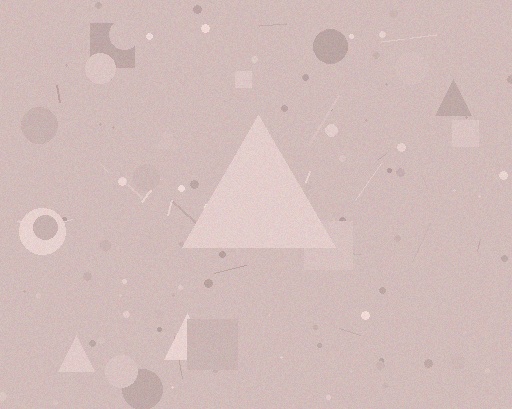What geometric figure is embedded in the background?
A triangle is embedded in the background.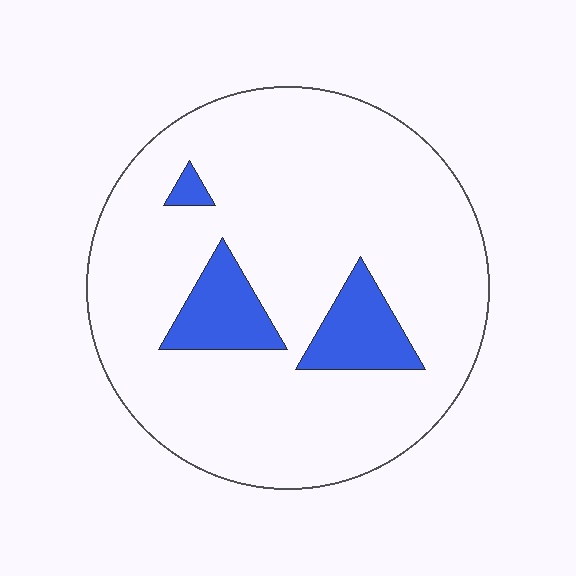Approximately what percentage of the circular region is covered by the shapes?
Approximately 15%.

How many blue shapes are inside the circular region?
3.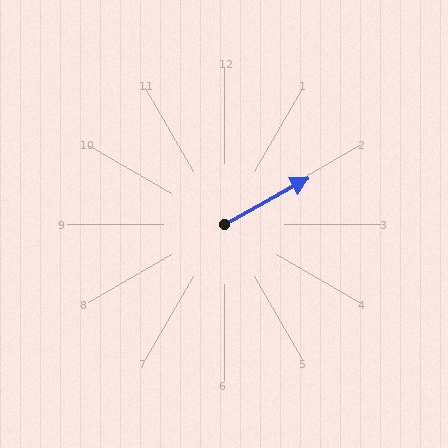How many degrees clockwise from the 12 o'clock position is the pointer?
Approximately 61 degrees.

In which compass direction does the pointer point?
Northeast.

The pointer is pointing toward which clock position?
Roughly 2 o'clock.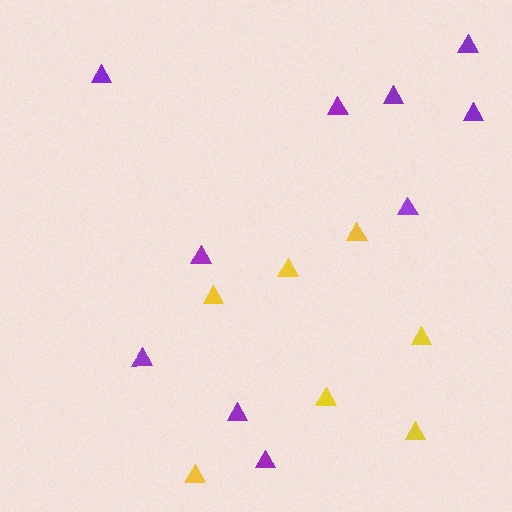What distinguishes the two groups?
There are 2 groups: one group of yellow triangles (7) and one group of purple triangles (10).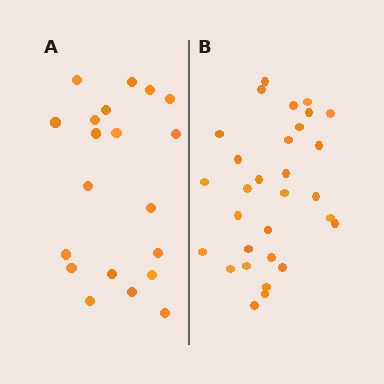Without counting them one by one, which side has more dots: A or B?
Region B (the right region) has more dots.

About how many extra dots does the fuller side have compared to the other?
Region B has roughly 10 or so more dots than region A.